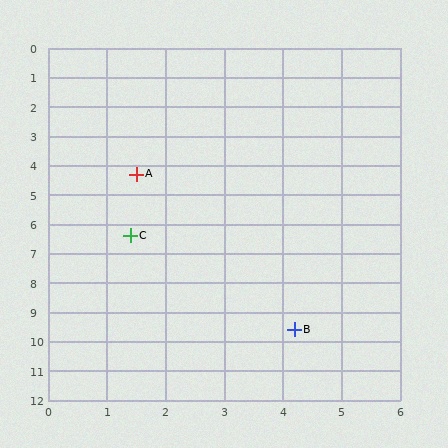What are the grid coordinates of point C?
Point C is at approximately (1.4, 6.4).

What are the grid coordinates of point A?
Point A is at approximately (1.5, 4.3).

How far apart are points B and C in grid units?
Points B and C are about 4.3 grid units apart.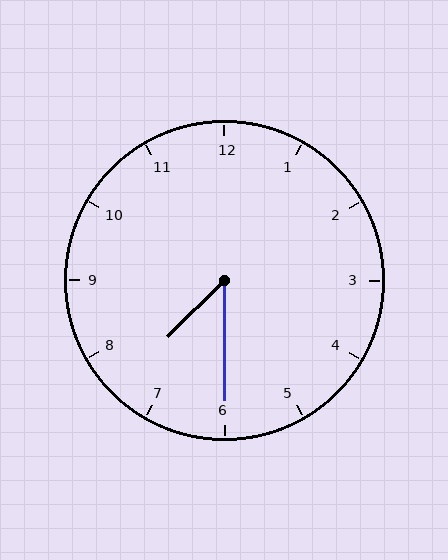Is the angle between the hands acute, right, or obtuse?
It is acute.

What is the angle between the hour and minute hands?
Approximately 45 degrees.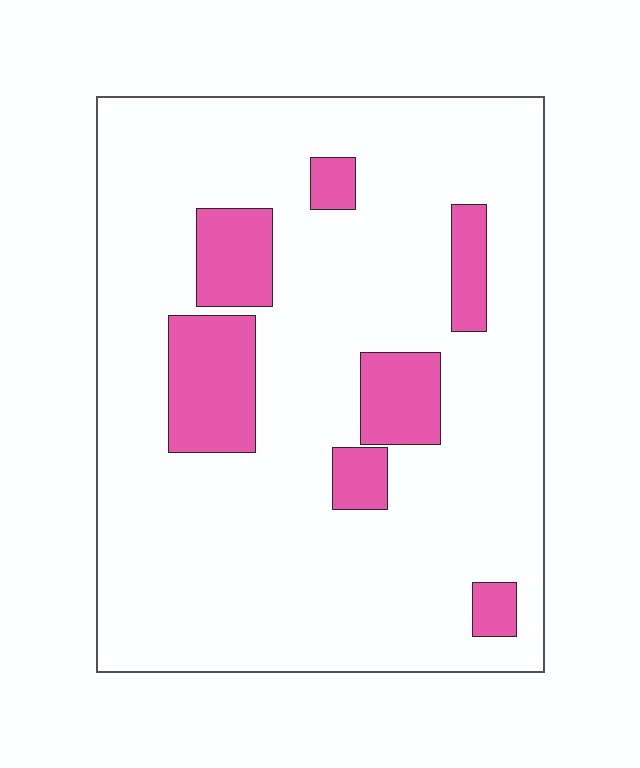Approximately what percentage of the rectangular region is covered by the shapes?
Approximately 15%.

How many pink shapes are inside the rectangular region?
7.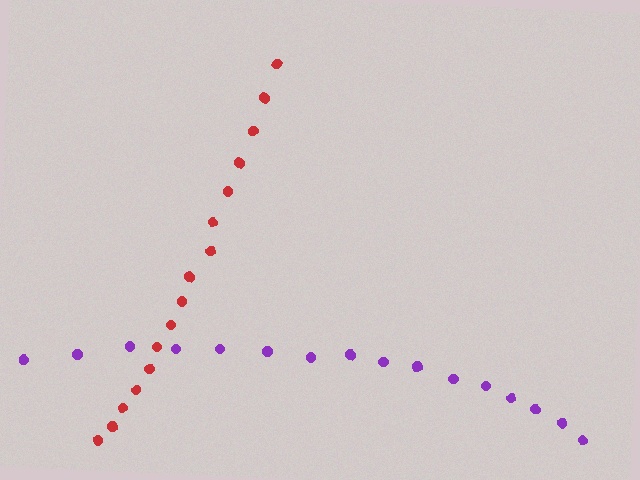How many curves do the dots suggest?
There are 2 distinct paths.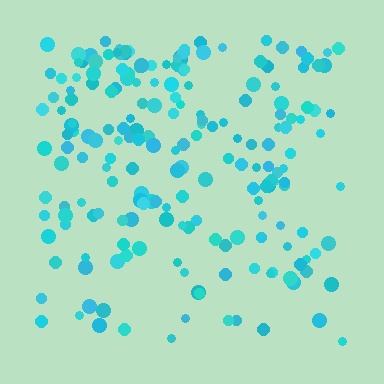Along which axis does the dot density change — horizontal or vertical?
Vertical.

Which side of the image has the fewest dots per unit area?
The bottom.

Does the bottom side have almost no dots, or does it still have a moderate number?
Still a moderate number, just noticeably fewer than the top.